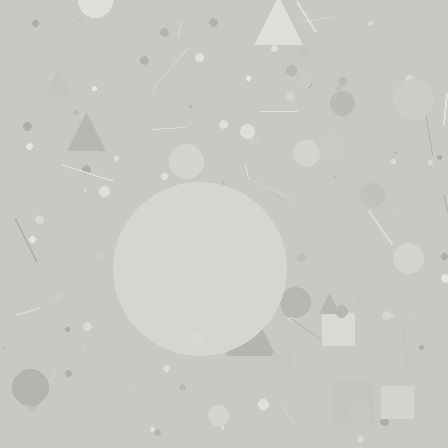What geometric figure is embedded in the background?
A circle is embedded in the background.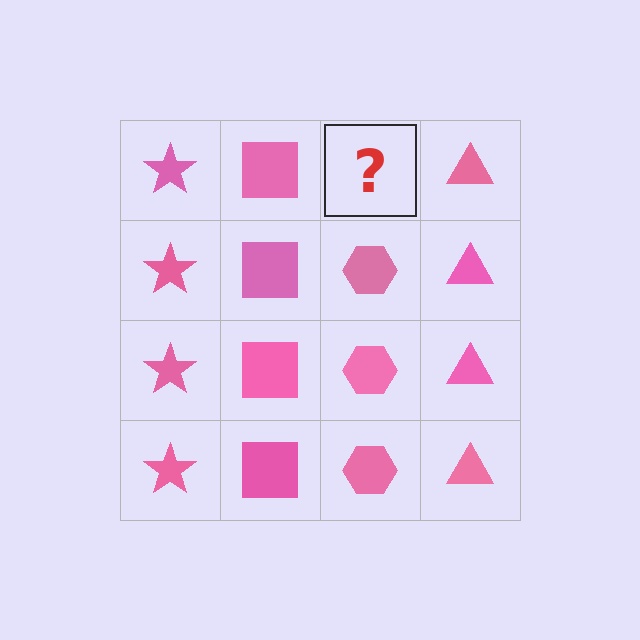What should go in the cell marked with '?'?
The missing cell should contain a pink hexagon.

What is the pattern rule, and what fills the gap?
The rule is that each column has a consistent shape. The gap should be filled with a pink hexagon.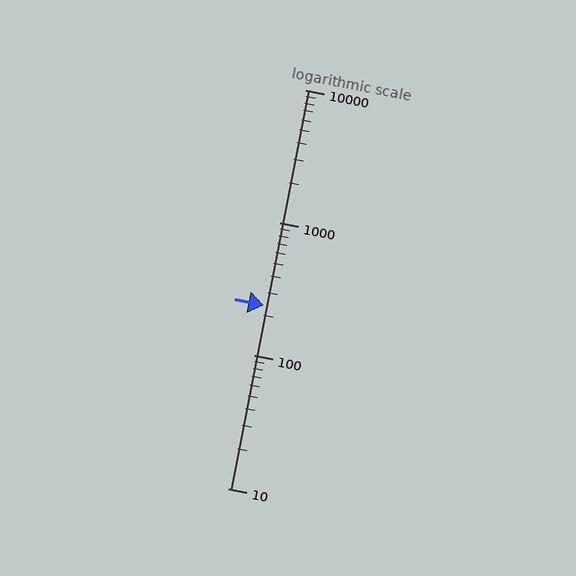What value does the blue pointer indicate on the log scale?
The pointer indicates approximately 240.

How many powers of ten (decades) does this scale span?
The scale spans 3 decades, from 10 to 10000.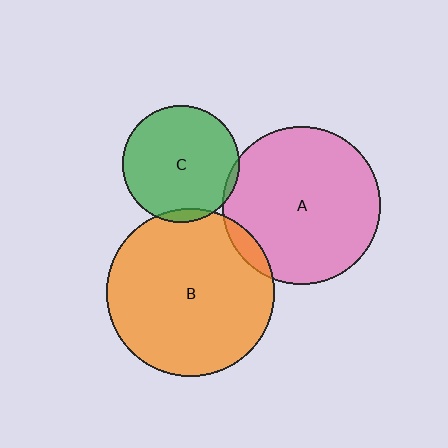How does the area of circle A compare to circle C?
Approximately 1.8 times.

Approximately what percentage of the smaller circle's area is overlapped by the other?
Approximately 5%.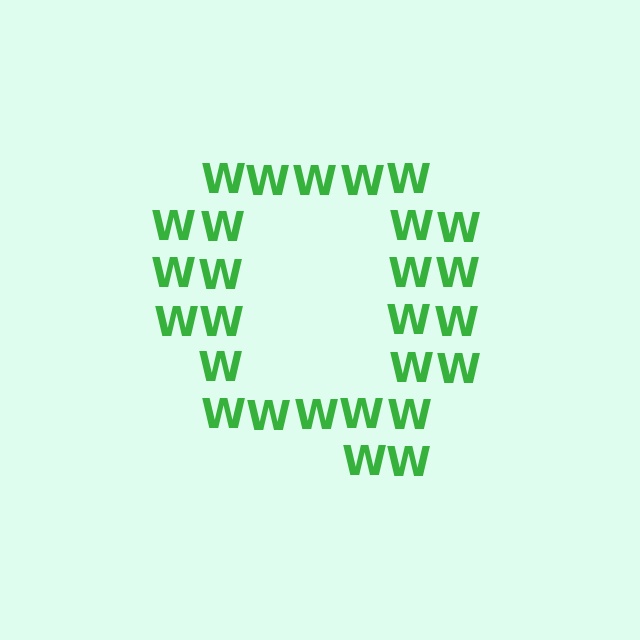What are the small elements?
The small elements are letter W's.